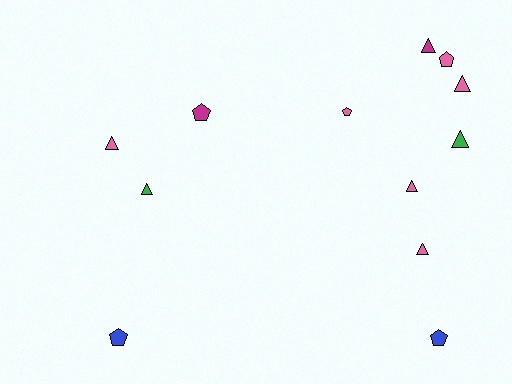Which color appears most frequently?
Pink, with 6 objects.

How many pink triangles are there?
There are 4 pink triangles.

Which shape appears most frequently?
Triangle, with 7 objects.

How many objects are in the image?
There are 12 objects.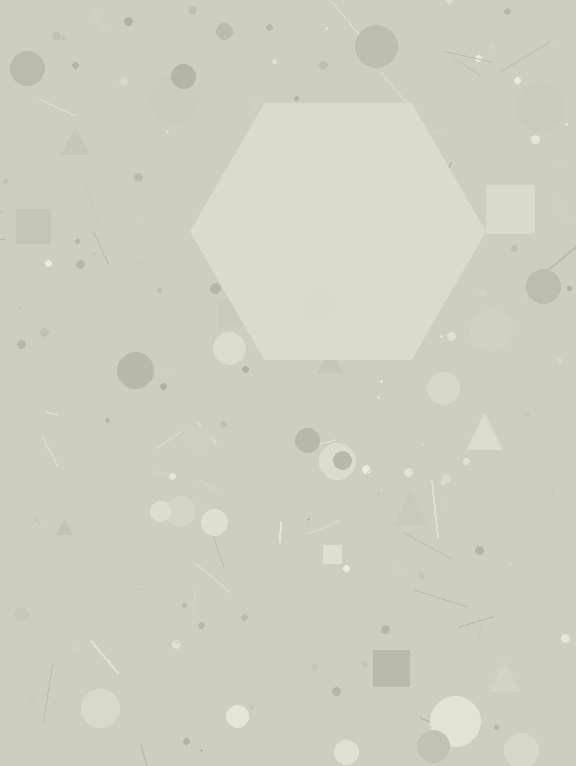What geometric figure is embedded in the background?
A hexagon is embedded in the background.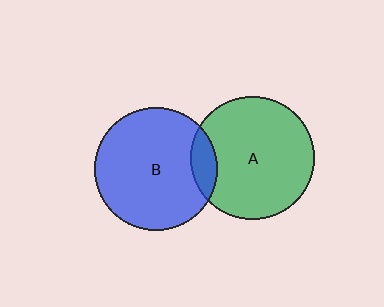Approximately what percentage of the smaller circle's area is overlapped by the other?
Approximately 10%.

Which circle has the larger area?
Circle A (green).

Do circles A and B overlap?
Yes.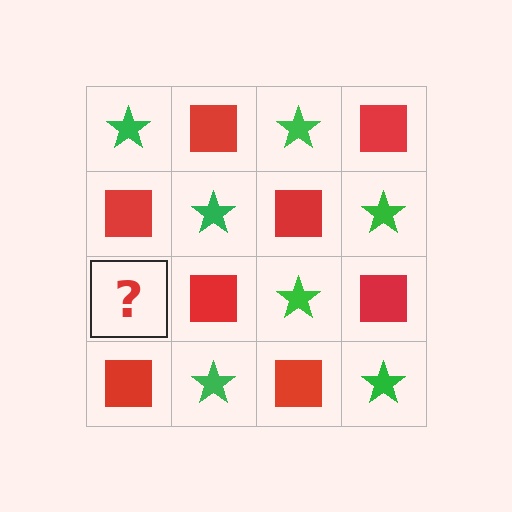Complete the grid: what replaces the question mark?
The question mark should be replaced with a green star.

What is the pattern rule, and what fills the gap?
The rule is that it alternates green star and red square in a checkerboard pattern. The gap should be filled with a green star.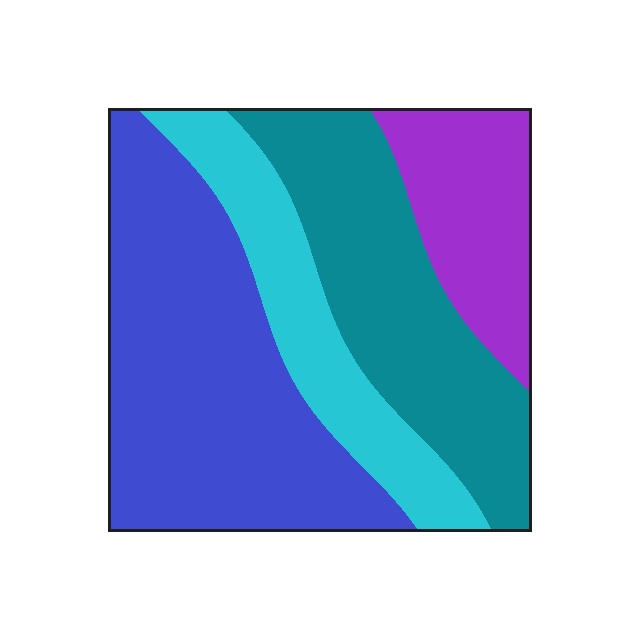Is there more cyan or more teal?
Teal.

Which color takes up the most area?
Blue, at roughly 40%.